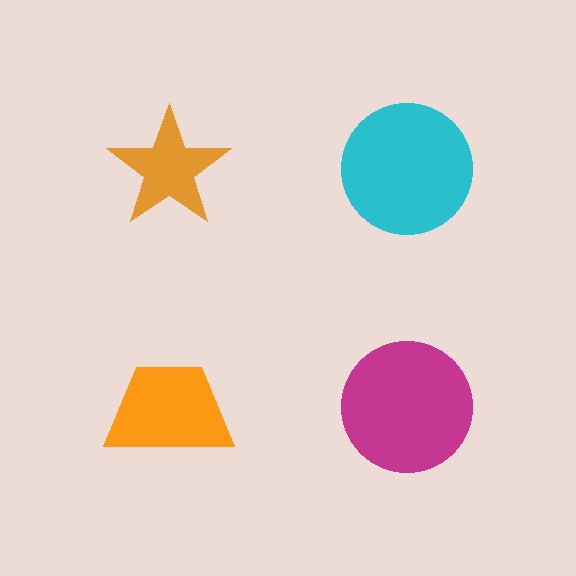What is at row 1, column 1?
An orange star.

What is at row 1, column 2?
A cyan circle.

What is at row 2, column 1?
An orange trapezoid.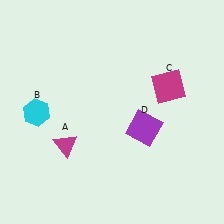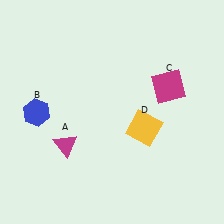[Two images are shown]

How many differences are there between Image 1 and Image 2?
There are 2 differences between the two images.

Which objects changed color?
B changed from cyan to blue. D changed from purple to yellow.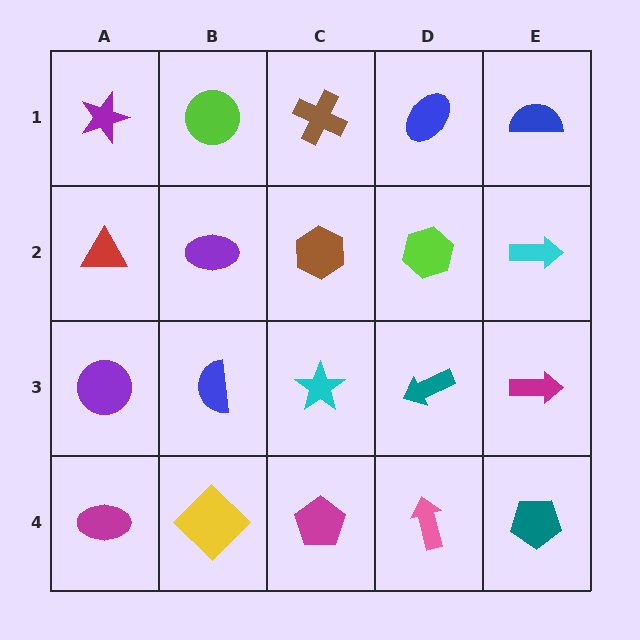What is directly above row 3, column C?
A brown hexagon.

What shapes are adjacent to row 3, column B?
A purple ellipse (row 2, column B), a yellow diamond (row 4, column B), a purple circle (row 3, column A), a cyan star (row 3, column C).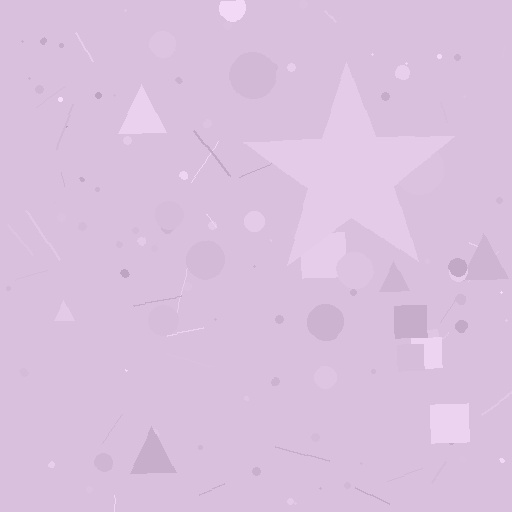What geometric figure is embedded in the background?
A star is embedded in the background.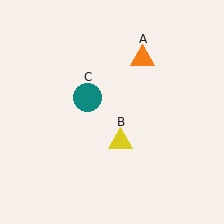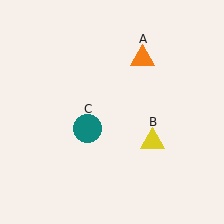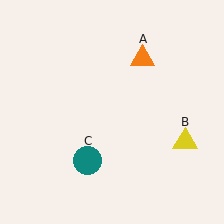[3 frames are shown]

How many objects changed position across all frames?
2 objects changed position: yellow triangle (object B), teal circle (object C).